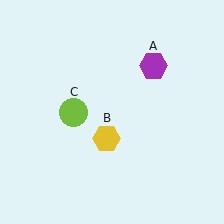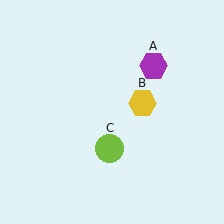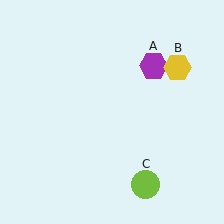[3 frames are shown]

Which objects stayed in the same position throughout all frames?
Purple hexagon (object A) remained stationary.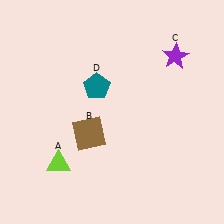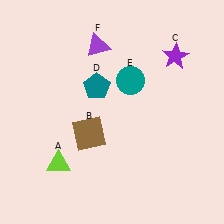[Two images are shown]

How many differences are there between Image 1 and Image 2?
There are 2 differences between the two images.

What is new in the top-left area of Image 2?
A purple triangle (F) was added in the top-left area of Image 2.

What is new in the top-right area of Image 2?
A teal circle (E) was added in the top-right area of Image 2.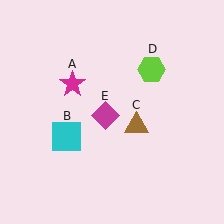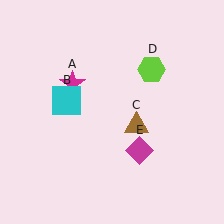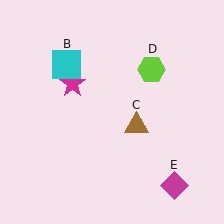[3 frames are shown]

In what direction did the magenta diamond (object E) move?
The magenta diamond (object E) moved down and to the right.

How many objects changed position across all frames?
2 objects changed position: cyan square (object B), magenta diamond (object E).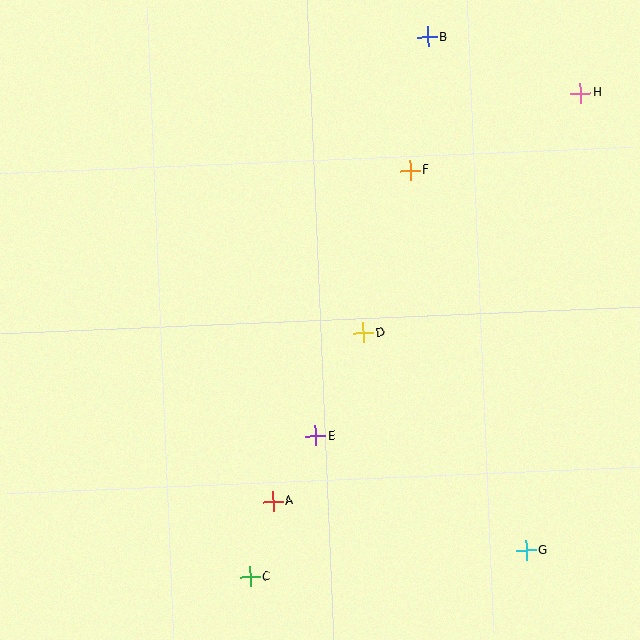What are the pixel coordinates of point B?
Point B is at (427, 37).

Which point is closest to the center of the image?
Point D at (363, 333) is closest to the center.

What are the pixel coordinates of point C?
Point C is at (250, 577).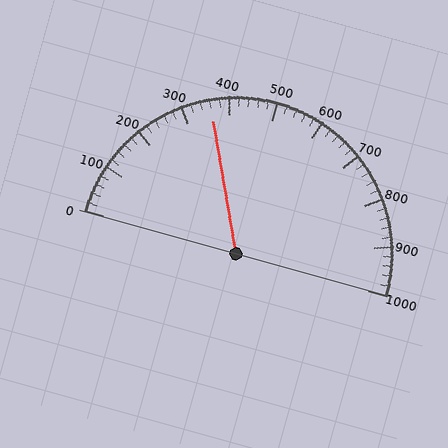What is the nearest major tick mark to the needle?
The nearest major tick mark is 400.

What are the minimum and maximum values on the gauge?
The gauge ranges from 0 to 1000.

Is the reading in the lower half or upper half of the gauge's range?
The reading is in the lower half of the range (0 to 1000).